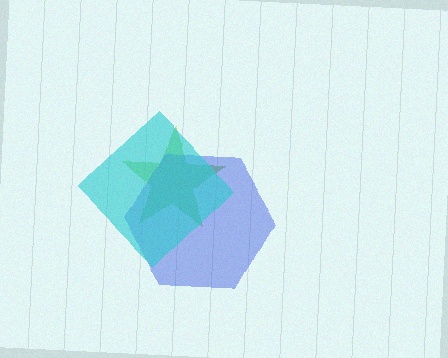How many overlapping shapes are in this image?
There are 3 overlapping shapes in the image.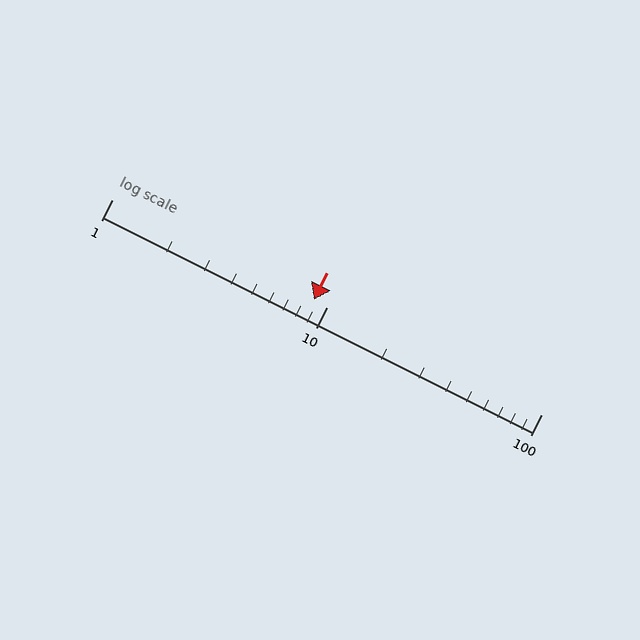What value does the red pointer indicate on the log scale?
The pointer indicates approximately 8.7.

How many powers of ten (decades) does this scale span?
The scale spans 2 decades, from 1 to 100.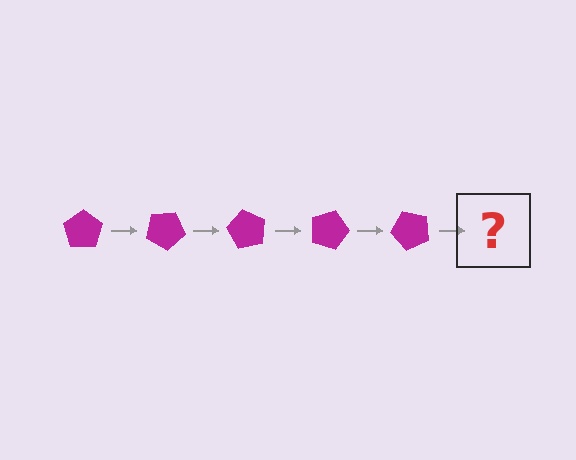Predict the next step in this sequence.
The next step is a magenta pentagon rotated 150 degrees.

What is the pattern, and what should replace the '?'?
The pattern is that the pentagon rotates 30 degrees each step. The '?' should be a magenta pentagon rotated 150 degrees.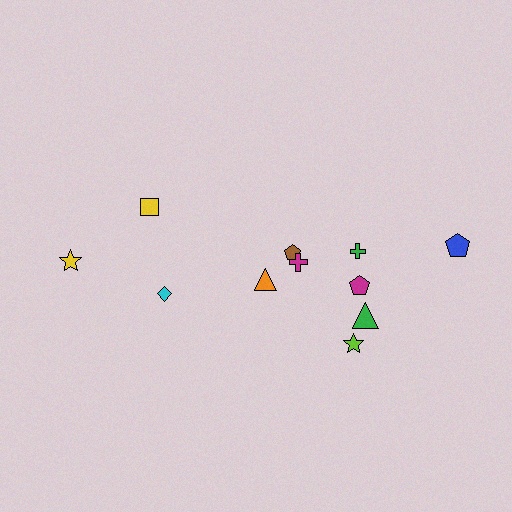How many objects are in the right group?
There are 8 objects.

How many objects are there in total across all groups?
There are 11 objects.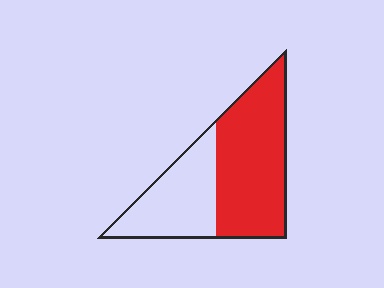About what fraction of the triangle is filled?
About three fifths (3/5).